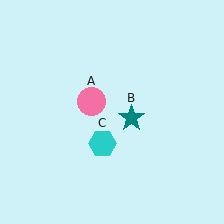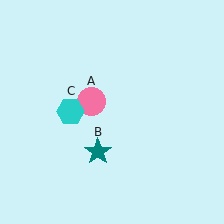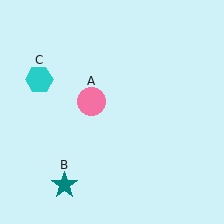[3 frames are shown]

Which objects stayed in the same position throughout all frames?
Pink circle (object A) remained stationary.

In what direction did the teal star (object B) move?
The teal star (object B) moved down and to the left.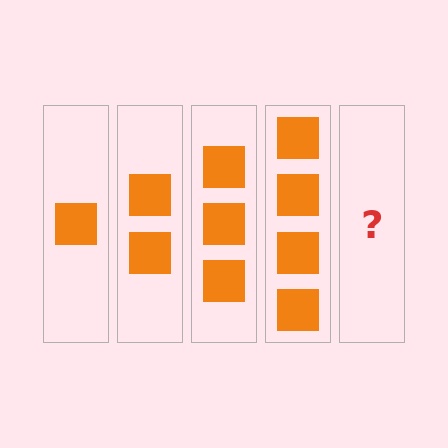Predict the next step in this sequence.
The next step is 5 squares.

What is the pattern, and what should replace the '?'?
The pattern is that each step adds one more square. The '?' should be 5 squares.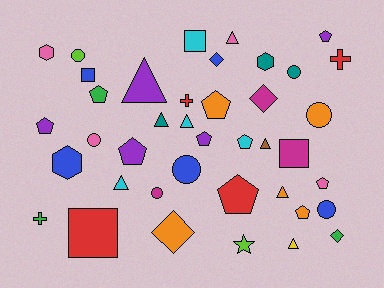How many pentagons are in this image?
There are 10 pentagons.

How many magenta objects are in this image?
There are 3 magenta objects.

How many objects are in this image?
There are 40 objects.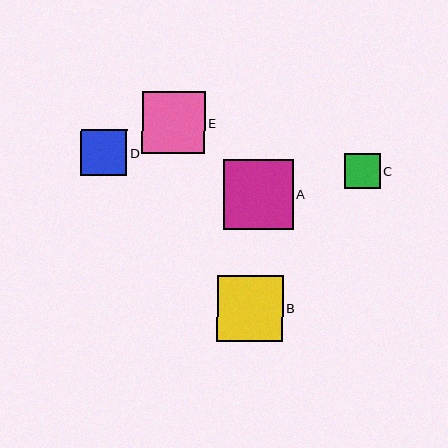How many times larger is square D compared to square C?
Square D is approximately 1.3 times the size of square C.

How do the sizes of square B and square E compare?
Square B and square E are approximately the same size.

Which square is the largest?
Square A is the largest with a size of approximately 69 pixels.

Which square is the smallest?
Square C is the smallest with a size of approximately 35 pixels.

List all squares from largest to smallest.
From largest to smallest: A, B, E, D, C.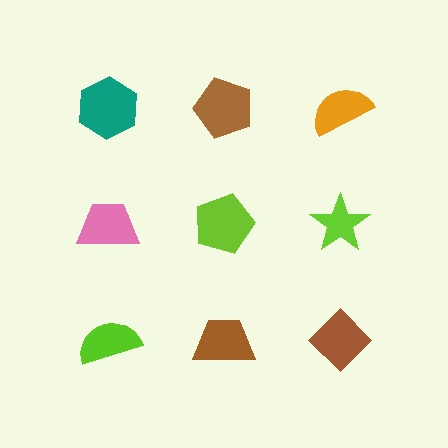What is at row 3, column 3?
A brown diamond.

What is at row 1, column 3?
An orange semicircle.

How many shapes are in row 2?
3 shapes.